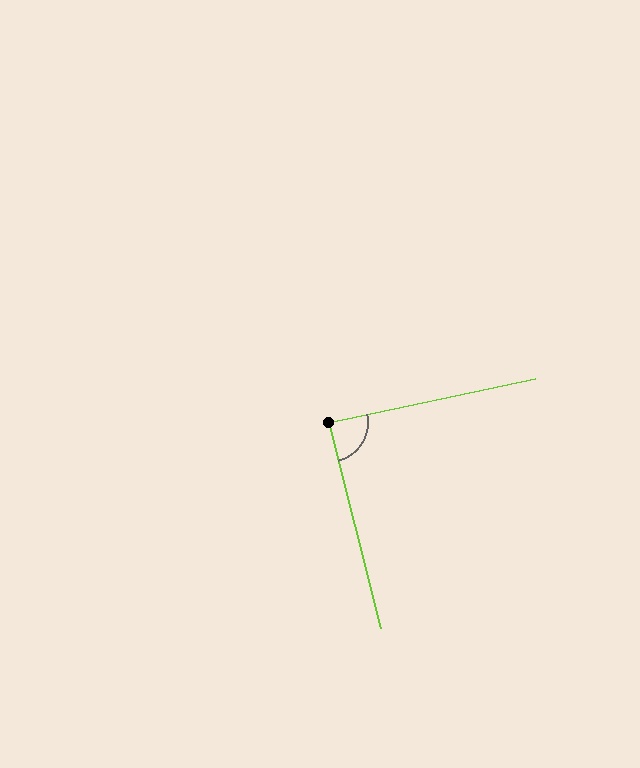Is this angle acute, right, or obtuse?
It is approximately a right angle.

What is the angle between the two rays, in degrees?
Approximately 88 degrees.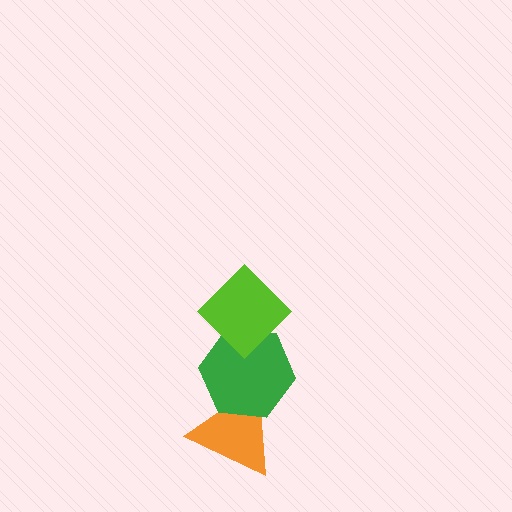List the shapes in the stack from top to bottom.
From top to bottom: the lime diamond, the green hexagon, the orange triangle.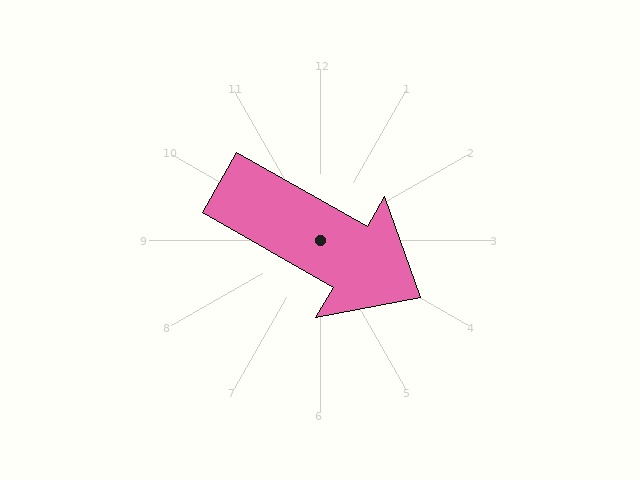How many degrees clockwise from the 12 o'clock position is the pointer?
Approximately 120 degrees.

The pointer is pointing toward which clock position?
Roughly 4 o'clock.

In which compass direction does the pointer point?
Southeast.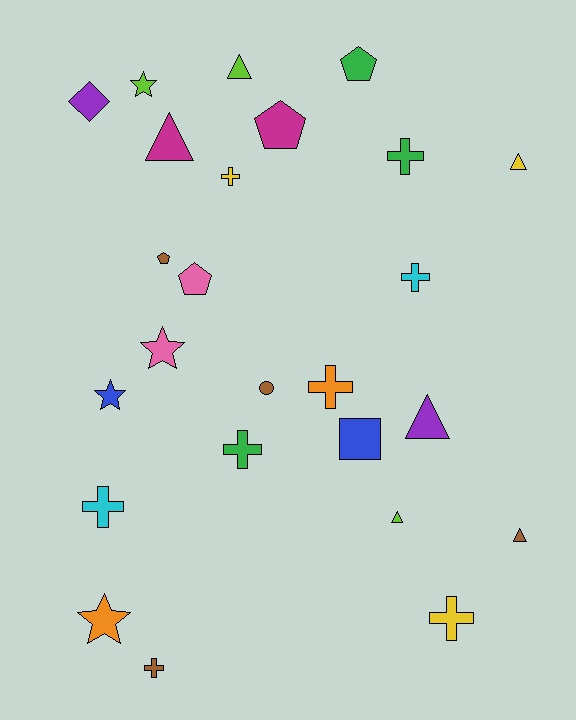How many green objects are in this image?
There are 3 green objects.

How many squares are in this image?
There is 1 square.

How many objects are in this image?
There are 25 objects.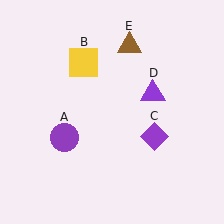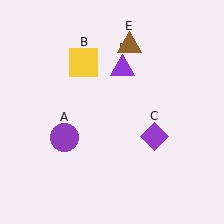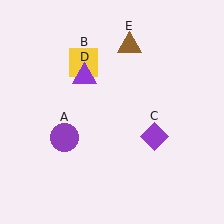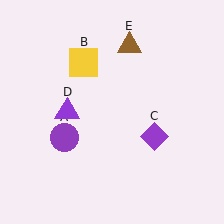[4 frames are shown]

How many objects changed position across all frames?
1 object changed position: purple triangle (object D).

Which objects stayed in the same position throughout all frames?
Purple circle (object A) and yellow square (object B) and purple diamond (object C) and brown triangle (object E) remained stationary.